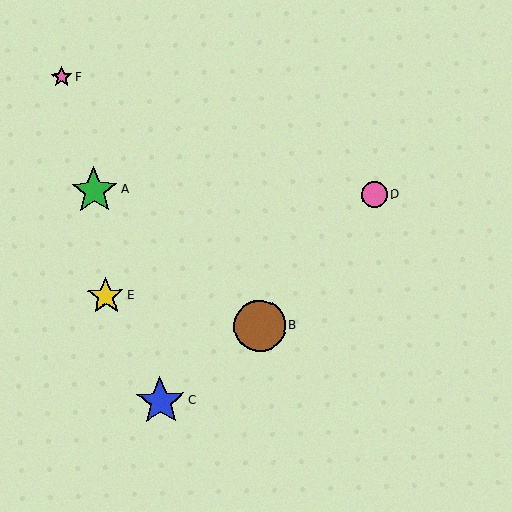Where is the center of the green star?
The center of the green star is at (94, 191).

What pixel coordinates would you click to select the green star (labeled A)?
Click at (94, 191) to select the green star A.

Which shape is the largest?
The brown circle (labeled B) is the largest.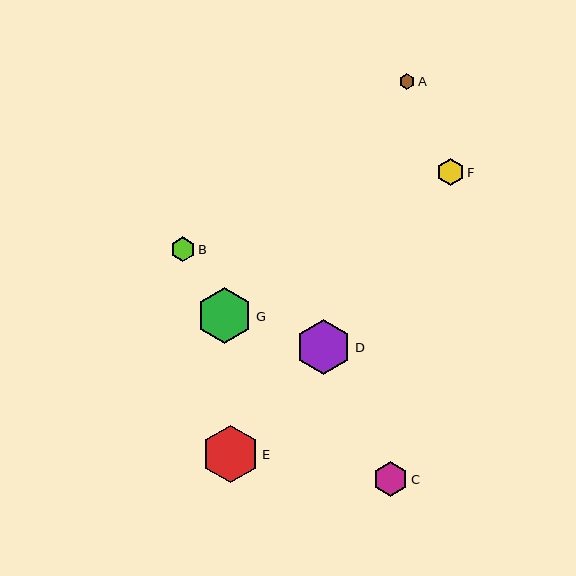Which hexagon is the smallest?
Hexagon A is the smallest with a size of approximately 15 pixels.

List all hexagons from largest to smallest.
From largest to smallest: E, D, G, C, F, B, A.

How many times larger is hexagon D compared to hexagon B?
Hexagon D is approximately 2.2 times the size of hexagon B.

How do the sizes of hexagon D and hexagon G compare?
Hexagon D and hexagon G are approximately the same size.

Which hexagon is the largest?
Hexagon E is the largest with a size of approximately 57 pixels.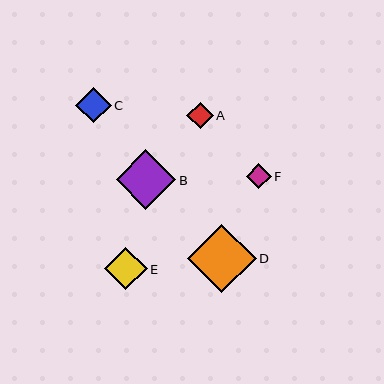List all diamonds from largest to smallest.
From largest to smallest: D, B, E, C, A, F.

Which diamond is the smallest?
Diamond F is the smallest with a size of approximately 25 pixels.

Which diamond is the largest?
Diamond D is the largest with a size of approximately 69 pixels.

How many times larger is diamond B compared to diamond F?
Diamond B is approximately 2.4 times the size of diamond F.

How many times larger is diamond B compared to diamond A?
Diamond B is approximately 2.3 times the size of diamond A.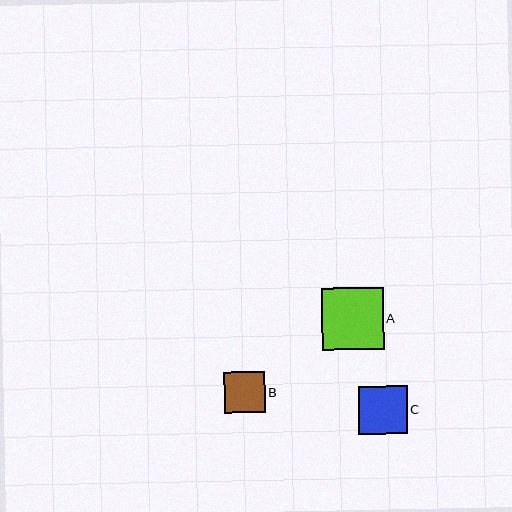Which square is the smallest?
Square B is the smallest with a size of approximately 41 pixels.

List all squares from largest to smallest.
From largest to smallest: A, C, B.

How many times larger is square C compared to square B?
Square C is approximately 1.2 times the size of square B.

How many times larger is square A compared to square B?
Square A is approximately 1.5 times the size of square B.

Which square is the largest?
Square A is the largest with a size of approximately 62 pixels.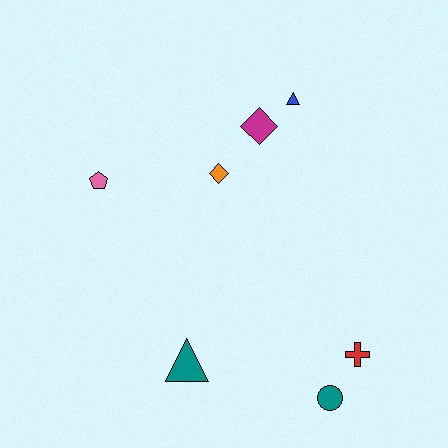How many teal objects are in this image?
There are 2 teal objects.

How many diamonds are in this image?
There are 2 diamonds.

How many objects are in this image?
There are 7 objects.